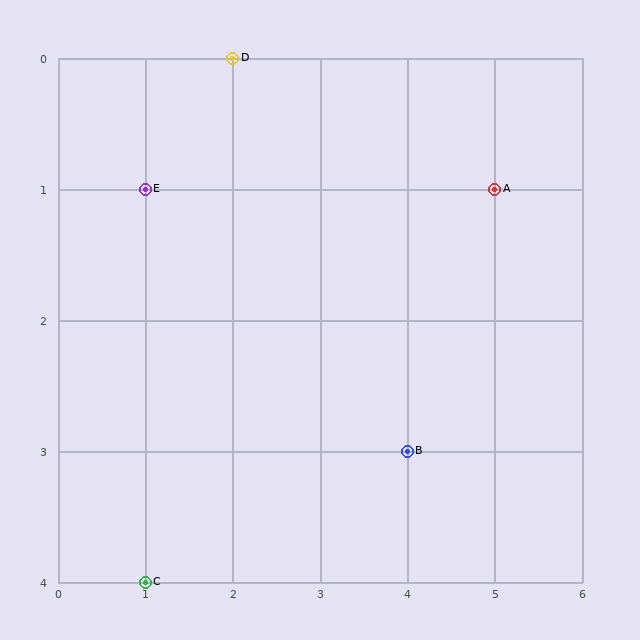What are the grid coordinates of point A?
Point A is at grid coordinates (5, 1).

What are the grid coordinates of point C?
Point C is at grid coordinates (1, 4).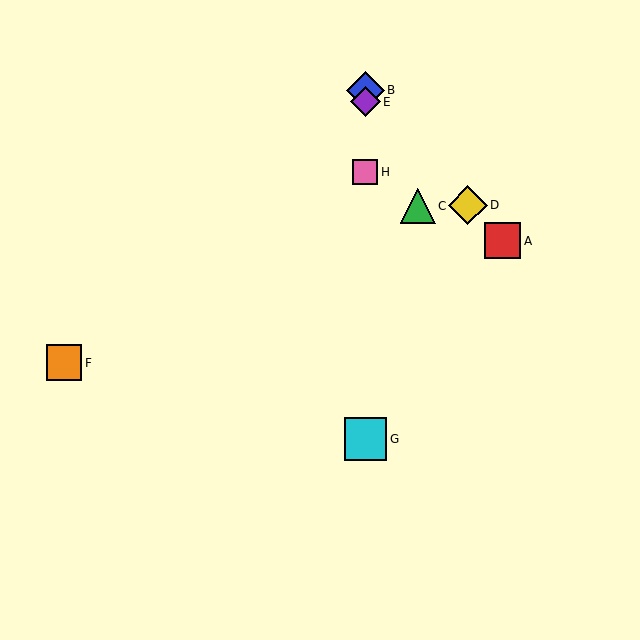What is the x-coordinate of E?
Object E is at x≈365.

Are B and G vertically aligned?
Yes, both are at x≈365.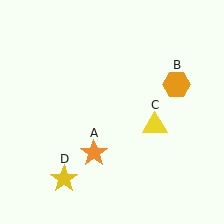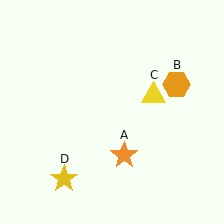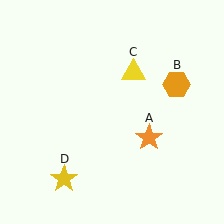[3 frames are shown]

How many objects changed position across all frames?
2 objects changed position: orange star (object A), yellow triangle (object C).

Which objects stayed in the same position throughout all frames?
Orange hexagon (object B) and yellow star (object D) remained stationary.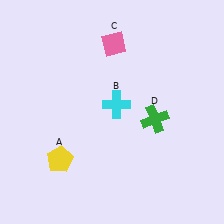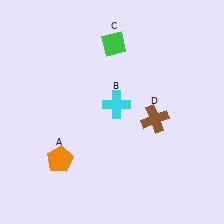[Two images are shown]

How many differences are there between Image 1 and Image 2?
There are 3 differences between the two images.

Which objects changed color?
A changed from yellow to orange. C changed from pink to green. D changed from green to brown.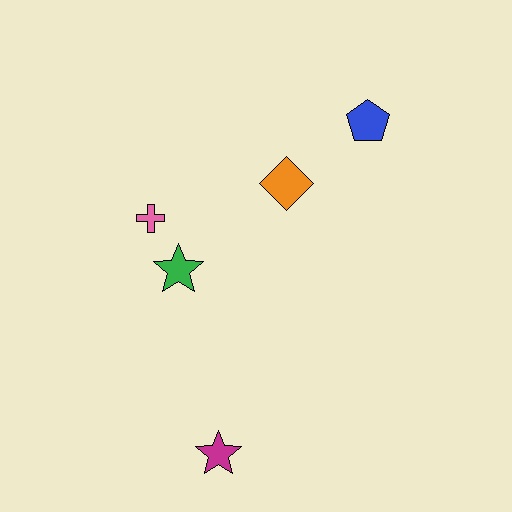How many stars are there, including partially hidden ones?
There are 2 stars.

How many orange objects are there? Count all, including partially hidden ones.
There is 1 orange object.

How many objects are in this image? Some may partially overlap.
There are 5 objects.